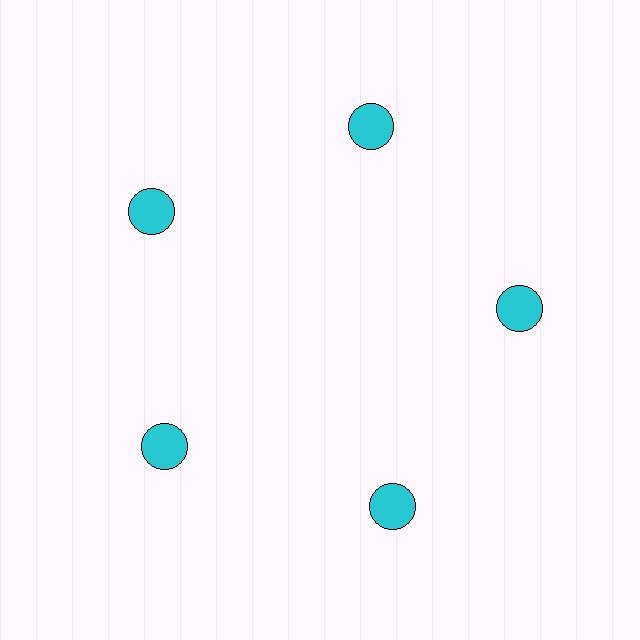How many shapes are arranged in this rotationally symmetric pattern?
There are 5 shapes, arranged in 5 groups of 1.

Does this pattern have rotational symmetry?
Yes, this pattern has 5-fold rotational symmetry. It looks the same after rotating 72 degrees around the center.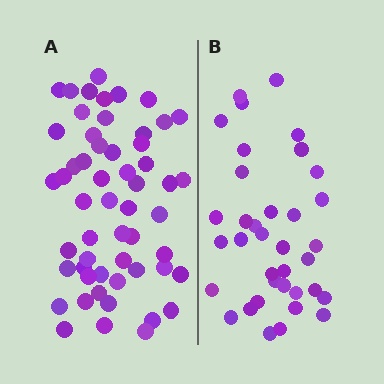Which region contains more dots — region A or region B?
Region A (the left region) has more dots.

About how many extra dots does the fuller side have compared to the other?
Region A has approximately 20 more dots than region B.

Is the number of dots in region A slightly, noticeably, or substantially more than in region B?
Region A has substantially more. The ratio is roughly 1.5 to 1.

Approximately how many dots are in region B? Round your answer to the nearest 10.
About 40 dots. (The exact count is 36, which rounds to 40.)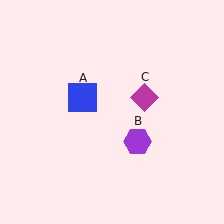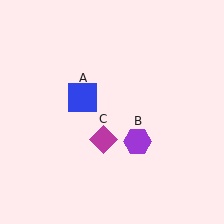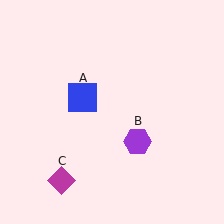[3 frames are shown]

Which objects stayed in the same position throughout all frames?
Blue square (object A) and purple hexagon (object B) remained stationary.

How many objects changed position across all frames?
1 object changed position: magenta diamond (object C).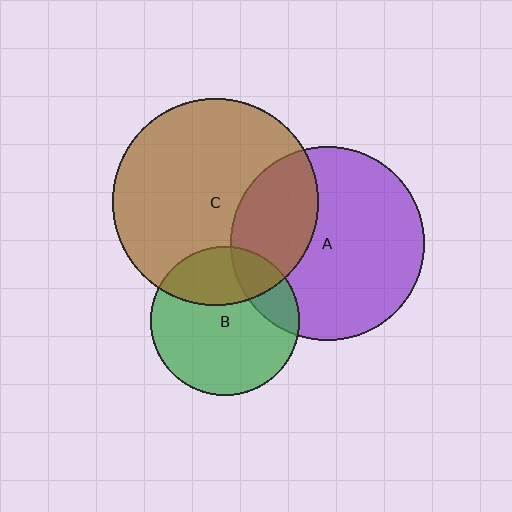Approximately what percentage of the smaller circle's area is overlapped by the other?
Approximately 30%.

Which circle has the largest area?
Circle C (brown).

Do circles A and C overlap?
Yes.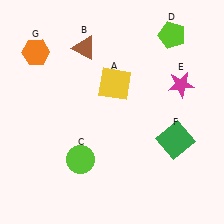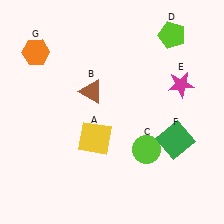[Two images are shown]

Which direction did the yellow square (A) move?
The yellow square (A) moved down.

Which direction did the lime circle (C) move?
The lime circle (C) moved right.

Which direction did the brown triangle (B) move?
The brown triangle (B) moved down.